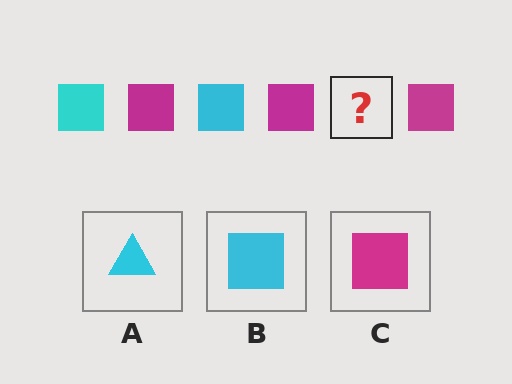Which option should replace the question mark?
Option B.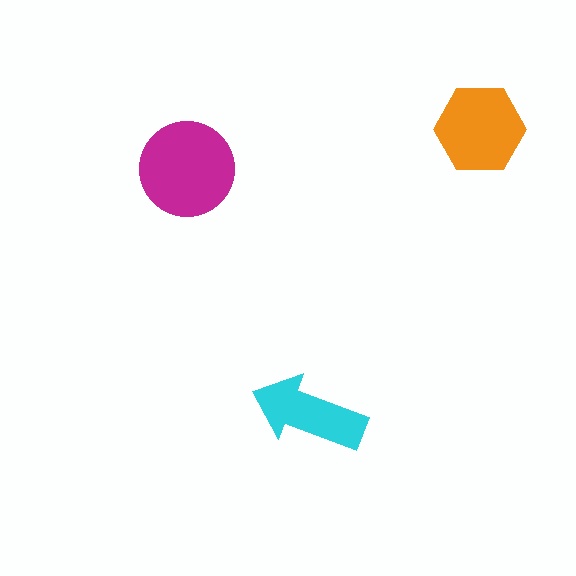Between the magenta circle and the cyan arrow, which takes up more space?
The magenta circle.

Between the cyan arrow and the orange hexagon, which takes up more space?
The orange hexagon.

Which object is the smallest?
The cyan arrow.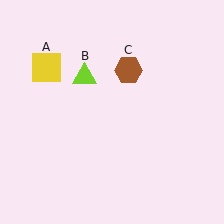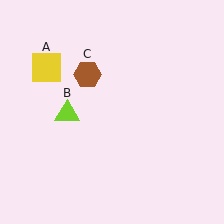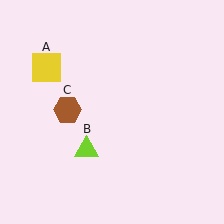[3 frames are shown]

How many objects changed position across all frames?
2 objects changed position: lime triangle (object B), brown hexagon (object C).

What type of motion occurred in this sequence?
The lime triangle (object B), brown hexagon (object C) rotated counterclockwise around the center of the scene.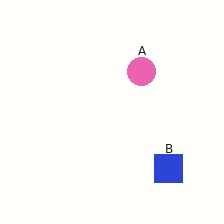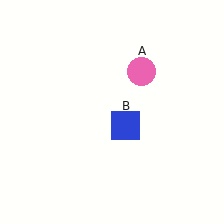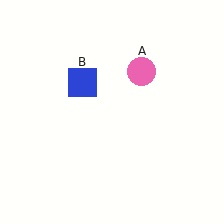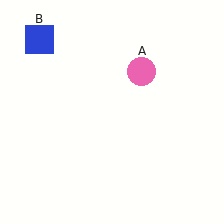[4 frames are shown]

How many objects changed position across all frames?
1 object changed position: blue square (object B).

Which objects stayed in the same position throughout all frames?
Pink circle (object A) remained stationary.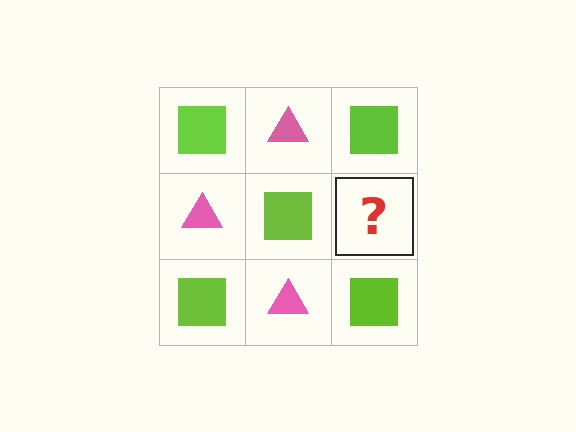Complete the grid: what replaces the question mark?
The question mark should be replaced with a pink triangle.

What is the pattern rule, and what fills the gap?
The rule is that it alternates lime square and pink triangle in a checkerboard pattern. The gap should be filled with a pink triangle.